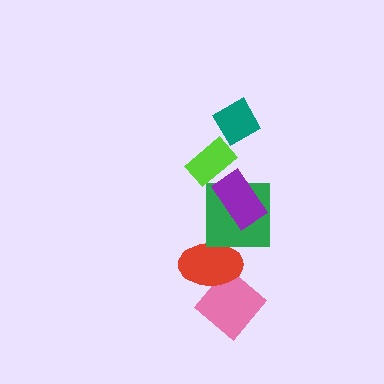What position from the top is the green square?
The green square is 4th from the top.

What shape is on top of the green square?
The purple rectangle is on top of the green square.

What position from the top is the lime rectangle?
The lime rectangle is 2nd from the top.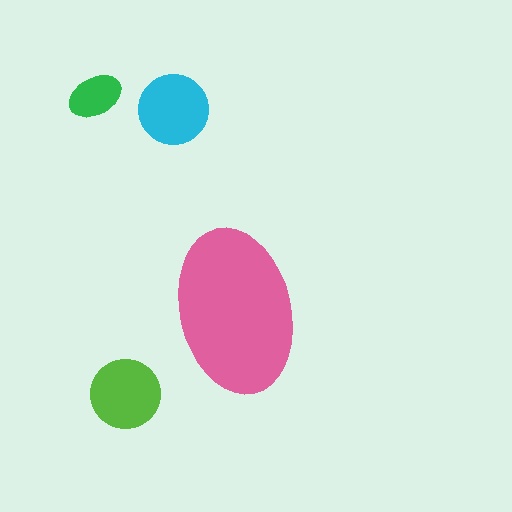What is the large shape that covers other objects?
A pink ellipse.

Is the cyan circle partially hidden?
No, the cyan circle is fully visible.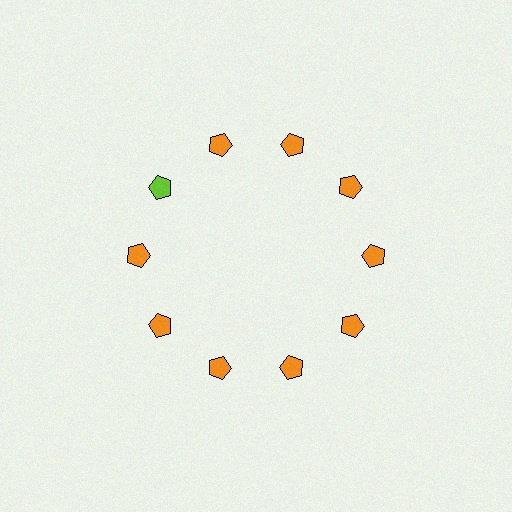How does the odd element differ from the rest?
It has a different color: lime instead of orange.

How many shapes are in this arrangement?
There are 10 shapes arranged in a ring pattern.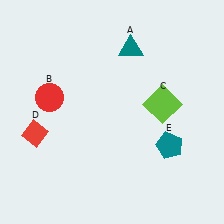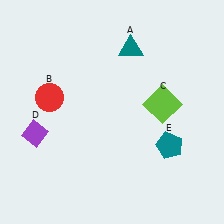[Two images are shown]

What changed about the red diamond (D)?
In Image 1, D is red. In Image 2, it changed to purple.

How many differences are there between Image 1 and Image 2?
There is 1 difference between the two images.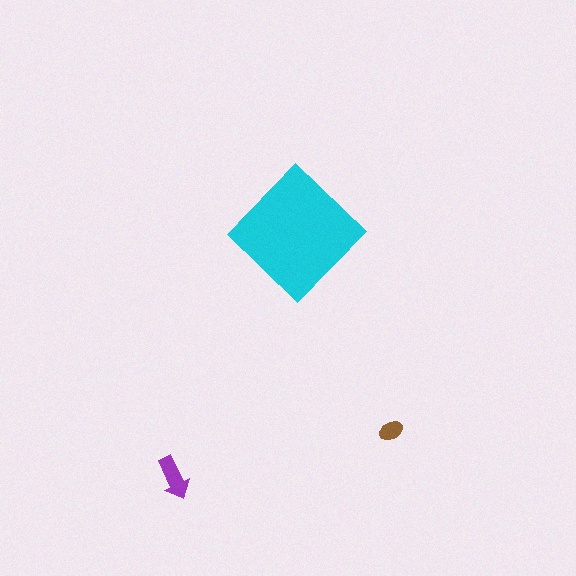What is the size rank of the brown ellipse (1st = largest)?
3rd.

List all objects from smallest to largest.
The brown ellipse, the purple arrow, the cyan diamond.